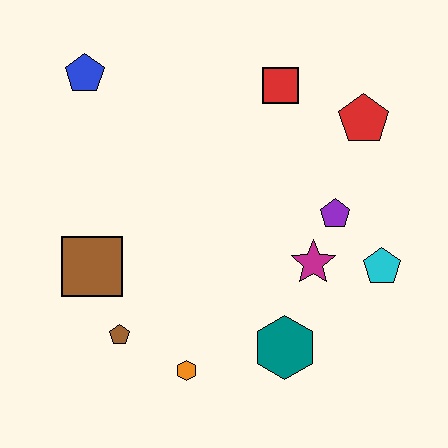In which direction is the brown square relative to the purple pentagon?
The brown square is to the left of the purple pentagon.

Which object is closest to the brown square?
The brown pentagon is closest to the brown square.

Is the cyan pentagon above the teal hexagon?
Yes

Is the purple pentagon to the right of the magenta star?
Yes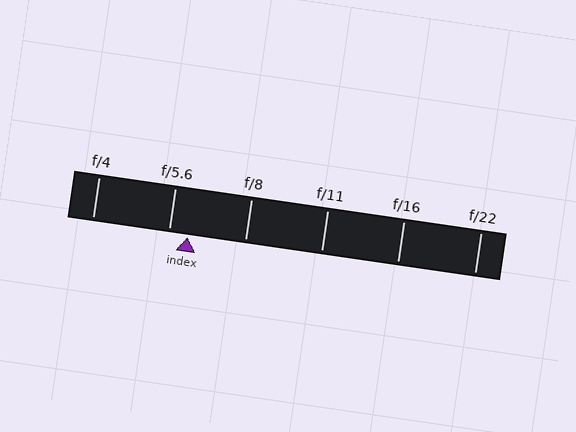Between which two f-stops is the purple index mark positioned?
The index mark is between f/5.6 and f/8.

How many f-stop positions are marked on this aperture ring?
There are 6 f-stop positions marked.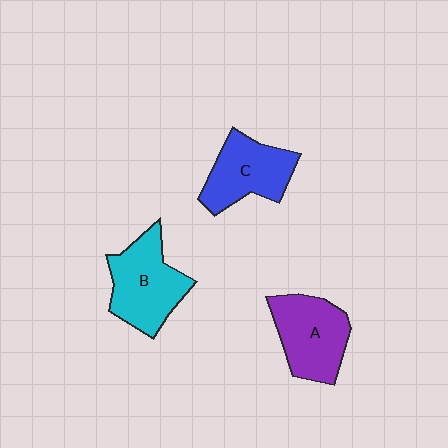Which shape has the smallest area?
Shape C (blue).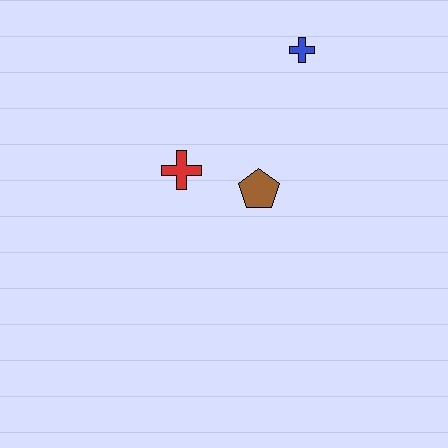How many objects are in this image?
There are 3 objects.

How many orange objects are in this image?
There are no orange objects.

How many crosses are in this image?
There are 2 crosses.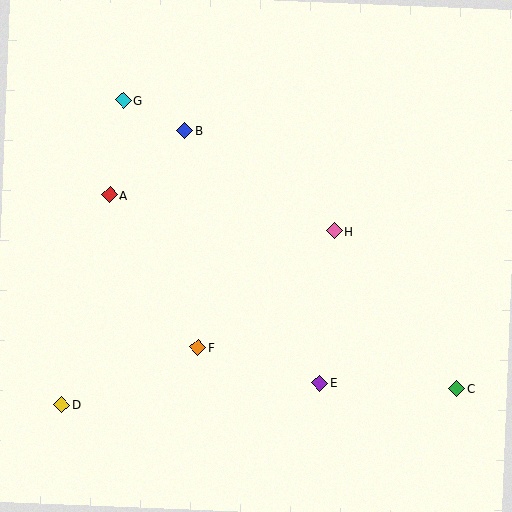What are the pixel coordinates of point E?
Point E is at (319, 383).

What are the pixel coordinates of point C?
Point C is at (457, 388).